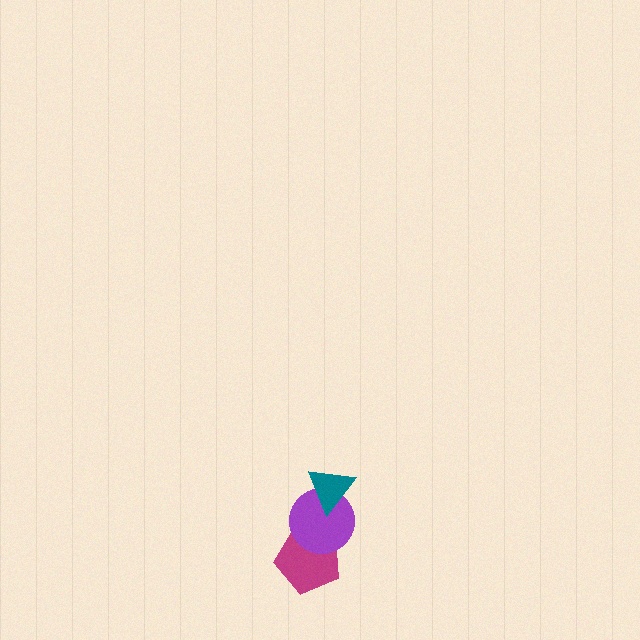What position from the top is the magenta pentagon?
The magenta pentagon is 3rd from the top.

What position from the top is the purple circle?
The purple circle is 2nd from the top.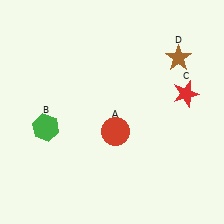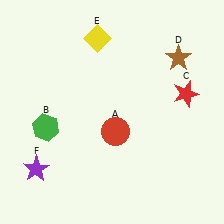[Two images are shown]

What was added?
A yellow diamond (E), a purple star (F) were added in Image 2.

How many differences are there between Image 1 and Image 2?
There are 2 differences between the two images.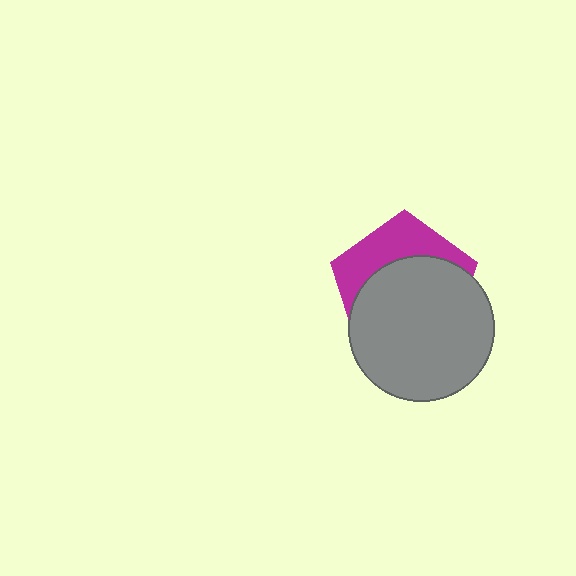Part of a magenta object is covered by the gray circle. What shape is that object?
It is a pentagon.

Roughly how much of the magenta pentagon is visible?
A small part of it is visible (roughly 35%).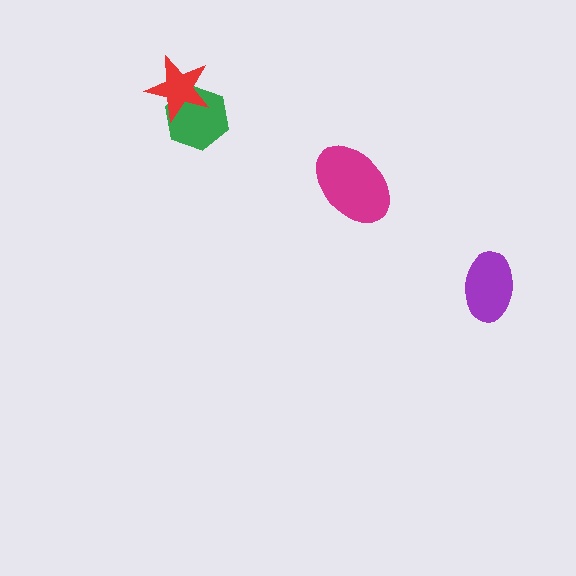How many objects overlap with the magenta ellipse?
0 objects overlap with the magenta ellipse.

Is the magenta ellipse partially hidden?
No, no other shape covers it.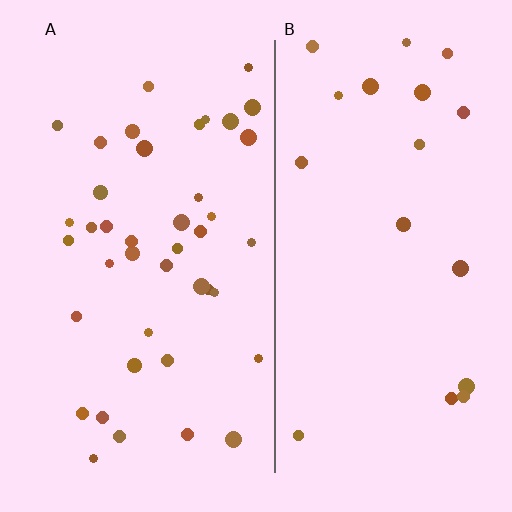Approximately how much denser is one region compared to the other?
Approximately 2.2× — region A over region B.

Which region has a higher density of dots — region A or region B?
A (the left).